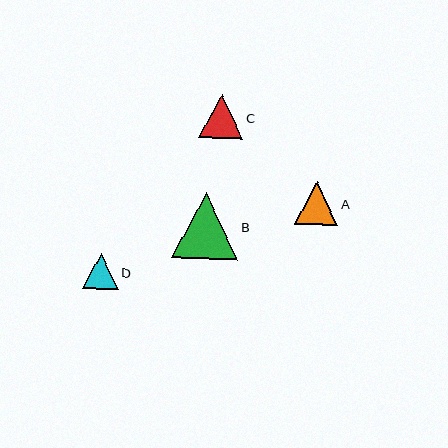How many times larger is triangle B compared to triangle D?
Triangle B is approximately 1.9 times the size of triangle D.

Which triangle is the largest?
Triangle B is the largest with a size of approximately 66 pixels.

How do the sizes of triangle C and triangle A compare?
Triangle C and triangle A are approximately the same size.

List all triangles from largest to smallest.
From largest to smallest: B, C, A, D.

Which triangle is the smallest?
Triangle D is the smallest with a size of approximately 35 pixels.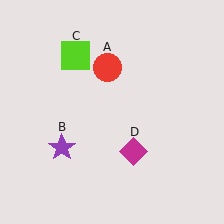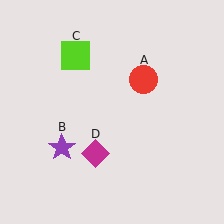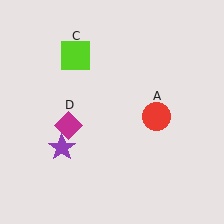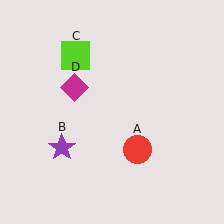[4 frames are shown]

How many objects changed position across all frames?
2 objects changed position: red circle (object A), magenta diamond (object D).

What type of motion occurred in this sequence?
The red circle (object A), magenta diamond (object D) rotated clockwise around the center of the scene.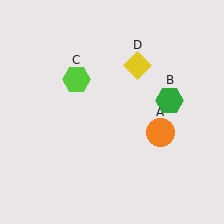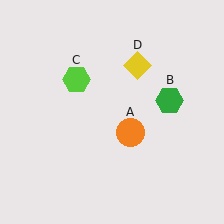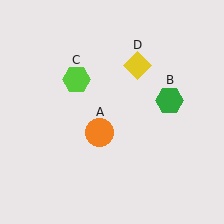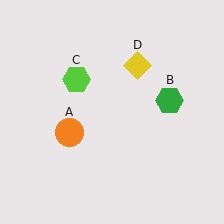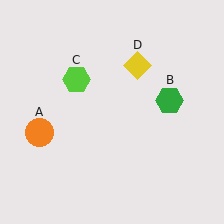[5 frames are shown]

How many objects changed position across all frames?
1 object changed position: orange circle (object A).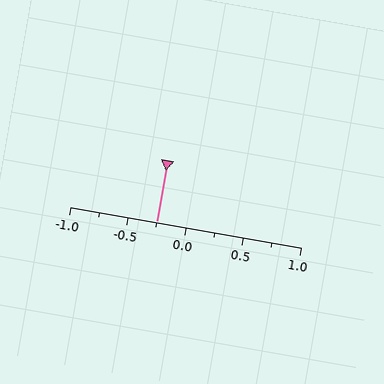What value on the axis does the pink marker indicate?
The marker indicates approximately -0.25.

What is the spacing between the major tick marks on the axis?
The major ticks are spaced 0.5 apart.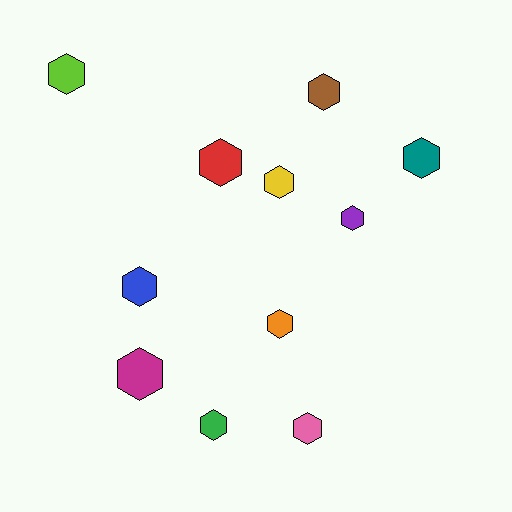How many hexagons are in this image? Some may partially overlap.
There are 11 hexagons.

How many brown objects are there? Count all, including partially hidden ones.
There is 1 brown object.